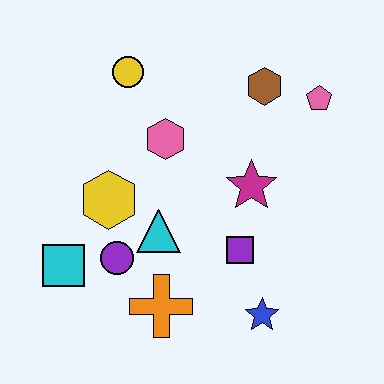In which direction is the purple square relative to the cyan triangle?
The purple square is to the right of the cyan triangle.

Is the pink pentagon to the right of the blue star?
Yes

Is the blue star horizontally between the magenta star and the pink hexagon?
No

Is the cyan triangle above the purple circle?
Yes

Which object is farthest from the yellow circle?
The blue star is farthest from the yellow circle.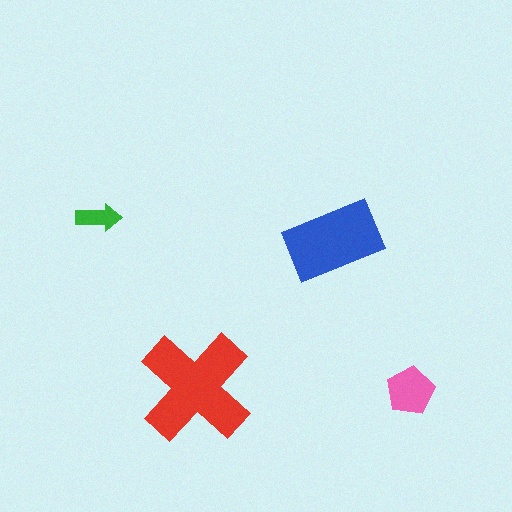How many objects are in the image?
There are 4 objects in the image.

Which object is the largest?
The red cross.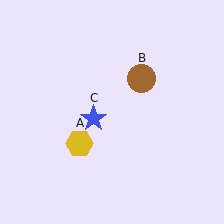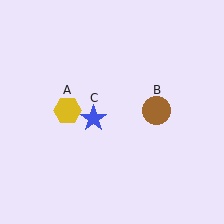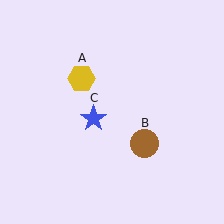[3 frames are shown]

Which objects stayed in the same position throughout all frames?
Blue star (object C) remained stationary.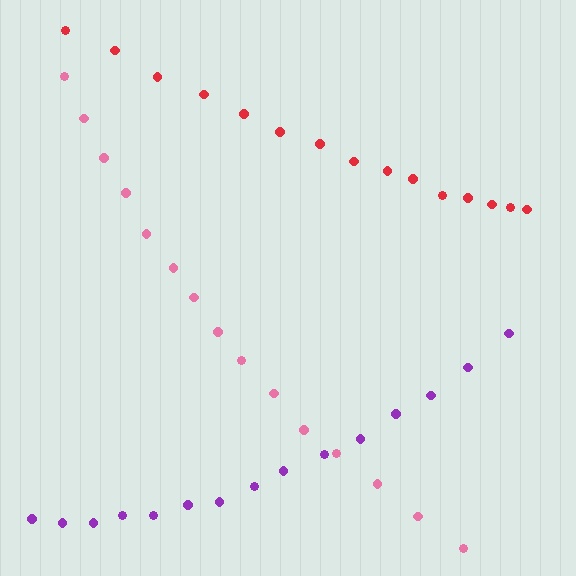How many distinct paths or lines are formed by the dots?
There are 3 distinct paths.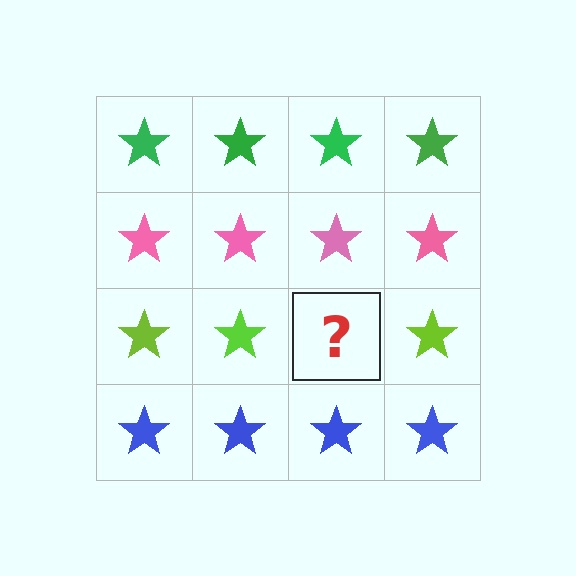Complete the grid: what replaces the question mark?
The question mark should be replaced with a lime star.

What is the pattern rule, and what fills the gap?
The rule is that each row has a consistent color. The gap should be filled with a lime star.